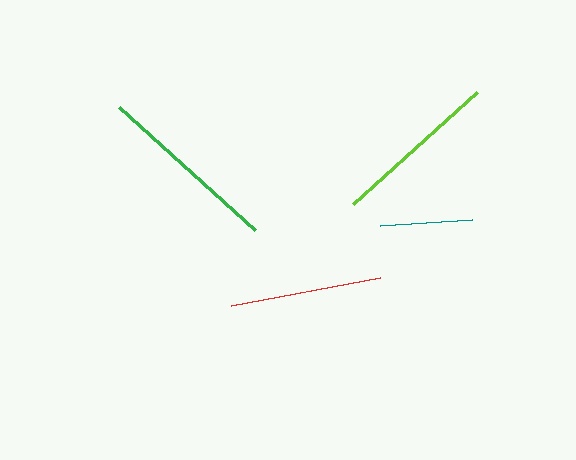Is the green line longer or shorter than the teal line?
The green line is longer than the teal line.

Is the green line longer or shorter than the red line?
The green line is longer than the red line.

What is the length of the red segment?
The red segment is approximately 152 pixels long.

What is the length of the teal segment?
The teal segment is approximately 93 pixels long.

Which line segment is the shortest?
The teal line is the shortest at approximately 93 pixels.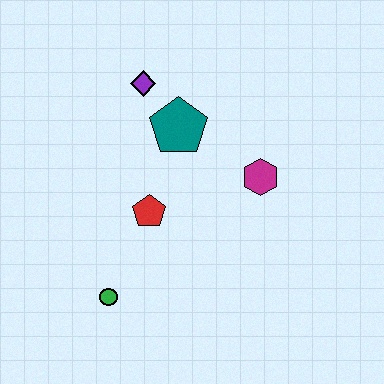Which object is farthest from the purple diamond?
The green circle is farthest from the purple diamond.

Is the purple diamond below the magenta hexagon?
No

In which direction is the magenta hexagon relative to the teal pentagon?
The magenta hexagon is to the right of the teal pentagon.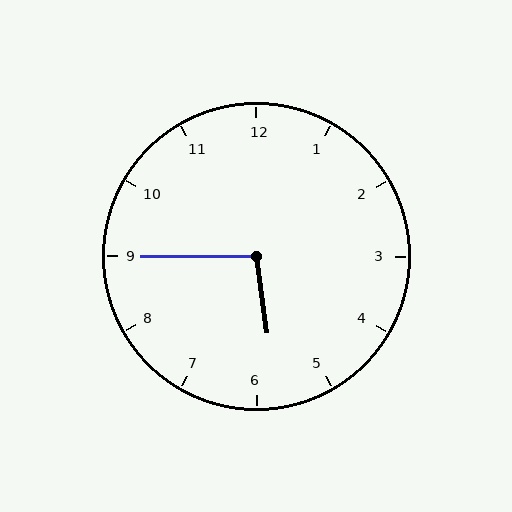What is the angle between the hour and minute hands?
Approximately 98 degrees.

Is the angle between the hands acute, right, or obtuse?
It is obtuse.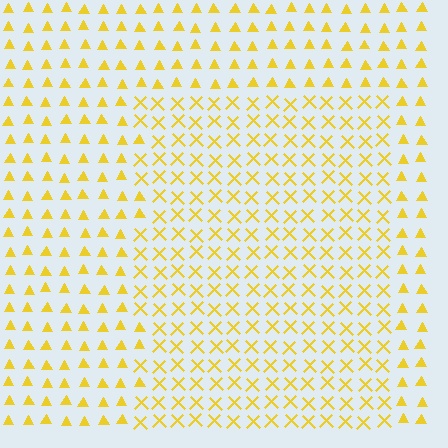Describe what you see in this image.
The image is filled with small yellow elements arranged in a uniform grid. A rectangle-shaped region contains X marks, while the surrounding area contains triangles. The boundary is defined purely by the change in element shape.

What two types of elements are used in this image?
The image uses X marks inside the rectangle region and triangles outside it.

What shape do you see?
I see a rectangle.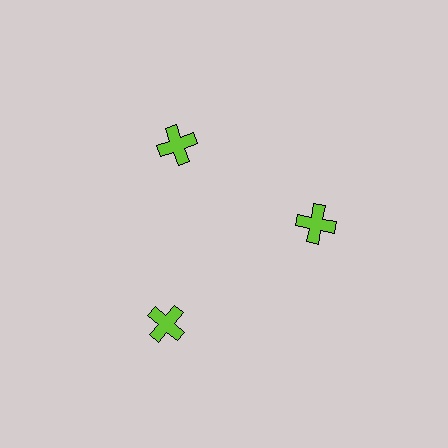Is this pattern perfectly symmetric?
No. The 3 lime crosses are arranged in a ring, but one element near the 7 o'clock position is pushed outward from the center, breaking the 3-fold rotational symmetry.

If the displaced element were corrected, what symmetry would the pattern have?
It would have 3-fold rotational symmetry — the pattern would map onto itself every 120 degrees.